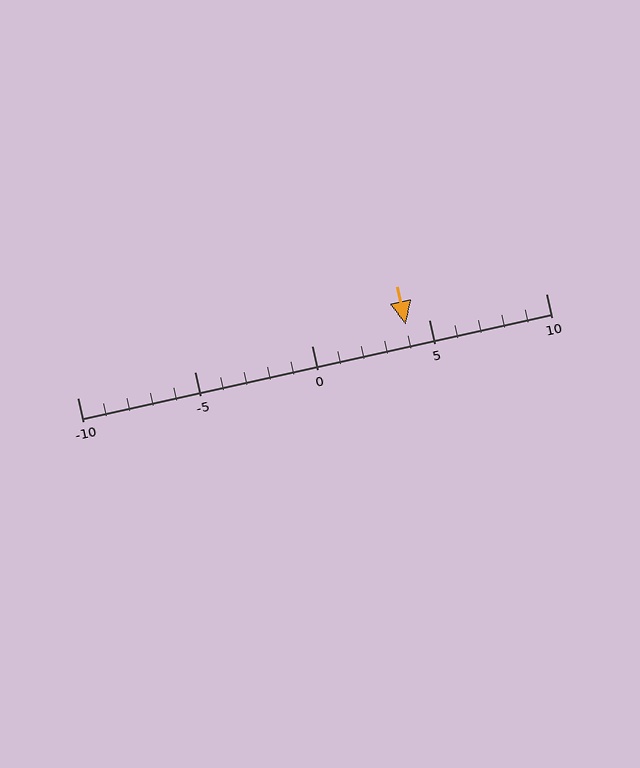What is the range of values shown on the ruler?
The ruler shows values from -10 to 10.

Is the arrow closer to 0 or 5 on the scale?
The arrow is closer to 5.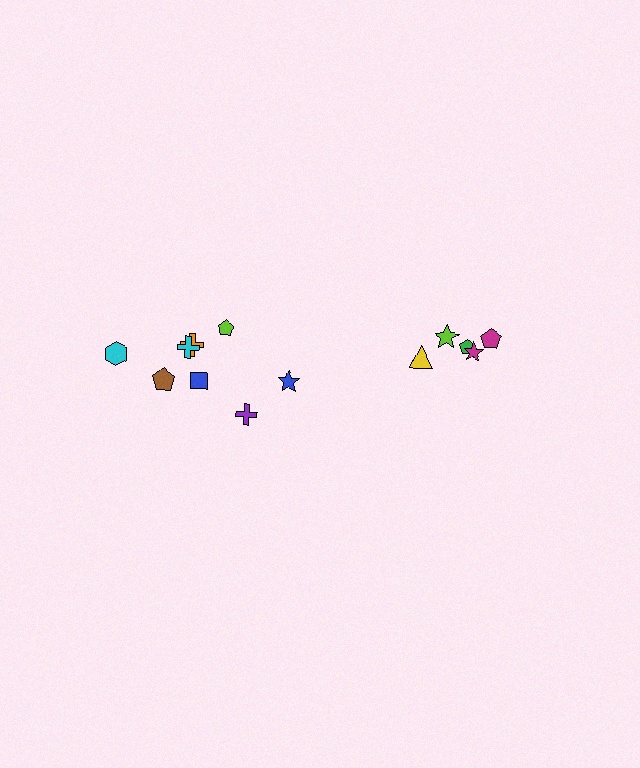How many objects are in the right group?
There are 5 objects.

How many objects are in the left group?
There are 8 objects.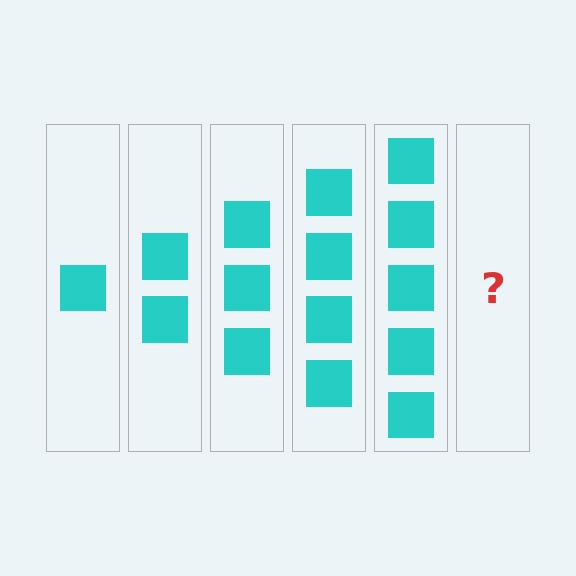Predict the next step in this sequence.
The next step is 6 squares.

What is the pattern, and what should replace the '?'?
The pattern is that each step adds one more square. The '?' should be 6 squares.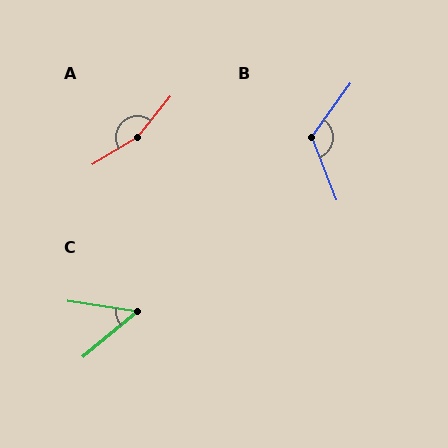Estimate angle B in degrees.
Approximately 123 degrees.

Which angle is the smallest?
C, at approximately 48 degrees.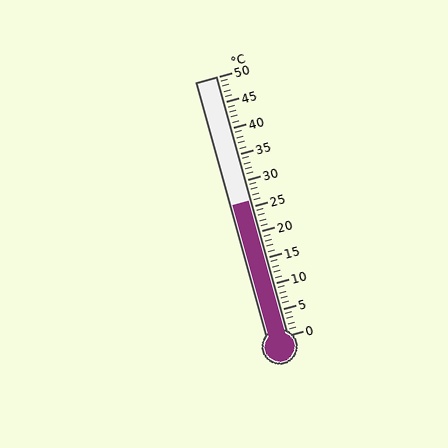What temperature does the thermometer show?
The thermometer shows approximately 26°C.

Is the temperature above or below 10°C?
The temperature is above 10°C.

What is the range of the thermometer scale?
The thermometer scale ranges from 0°C to 50°C.